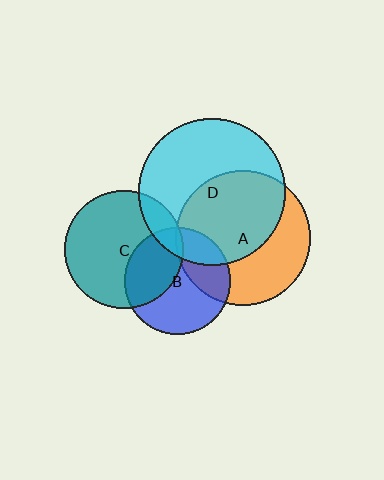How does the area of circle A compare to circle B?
Approximately 1.6 times.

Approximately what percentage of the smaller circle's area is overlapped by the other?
Approximately 5%.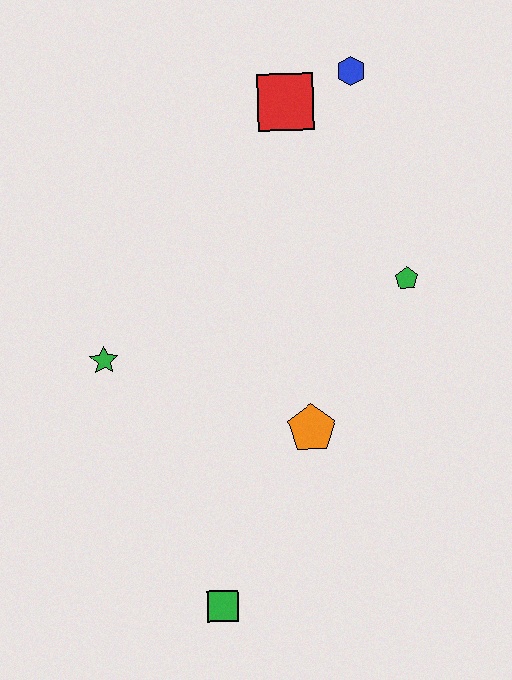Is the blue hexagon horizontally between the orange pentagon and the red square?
No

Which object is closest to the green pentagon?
The orange pentagon is closest to the green pentagon.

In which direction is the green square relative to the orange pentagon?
The green square is below the orange pentagon.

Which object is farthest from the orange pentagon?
The blue hexagon is farthest from the orange pentagon.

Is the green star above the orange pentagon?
Yes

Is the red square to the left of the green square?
No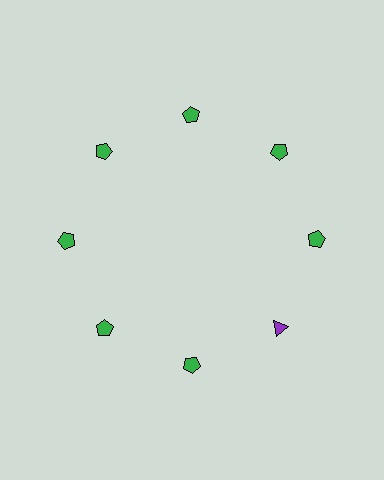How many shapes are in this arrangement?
There are 8 shapes arranged in a ring pattern.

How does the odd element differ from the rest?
It differs in both color (purple instead of green) and shape (triangle instead of pentagon).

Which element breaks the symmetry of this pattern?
The purple triangle at roughly the 4 o'clock position breaks the symmetry. All other shapes are green pentagons.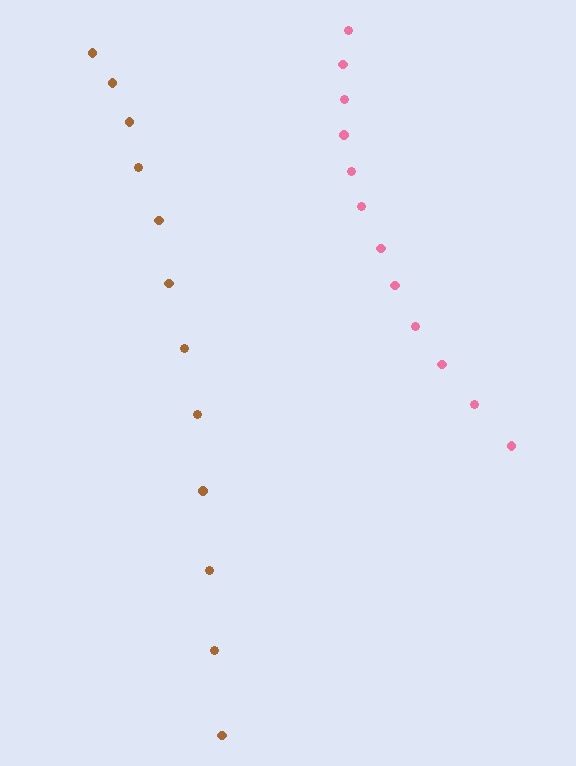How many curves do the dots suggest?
There are 2 distinct paths.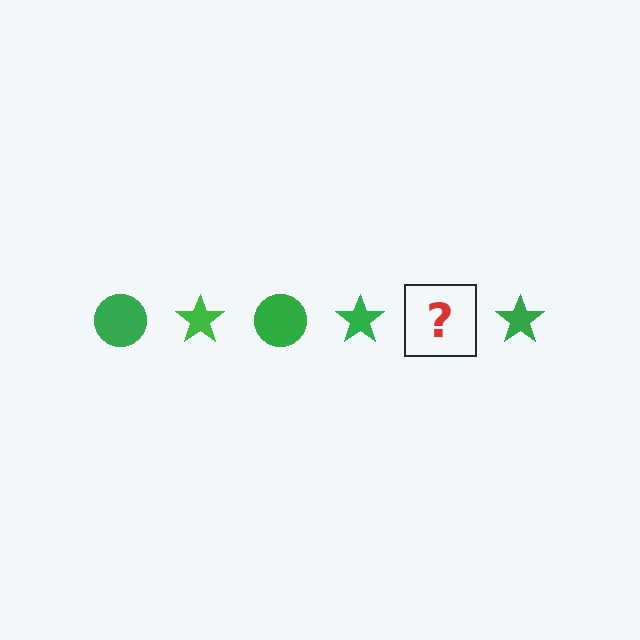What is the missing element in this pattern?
The missing element is a green circle.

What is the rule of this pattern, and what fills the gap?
The rule is that the pattern cycles through circle, star shapes in green. The gap should be filled with a green circle.